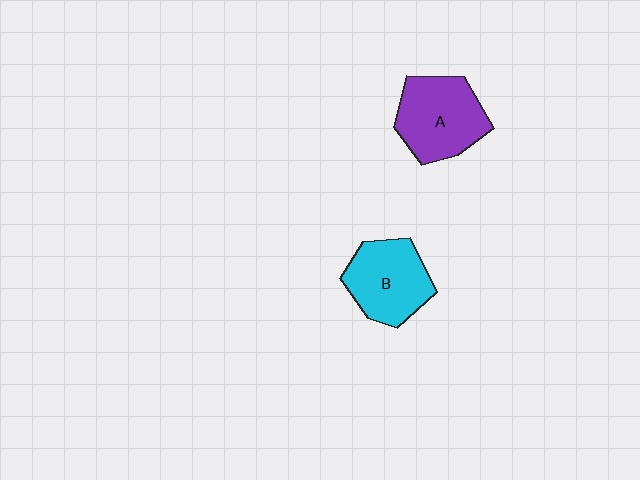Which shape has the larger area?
Shape A (purple).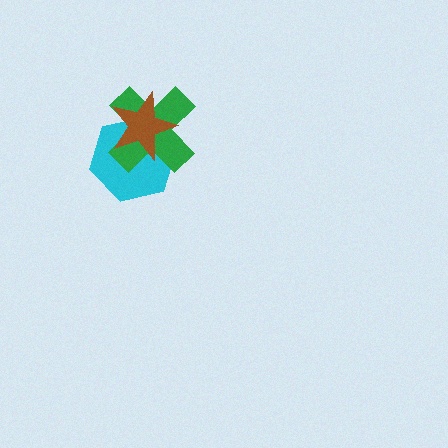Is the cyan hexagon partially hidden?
Yes, it is partially covered by another shape.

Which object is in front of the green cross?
The brown star is in front of the green cross.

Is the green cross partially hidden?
Yes, it is partially covered by another shape.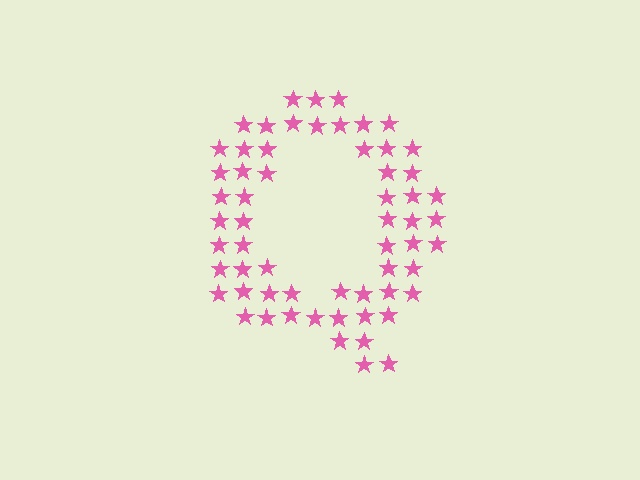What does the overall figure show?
The overall figure shows the letter Q.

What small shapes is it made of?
It is made of small stars.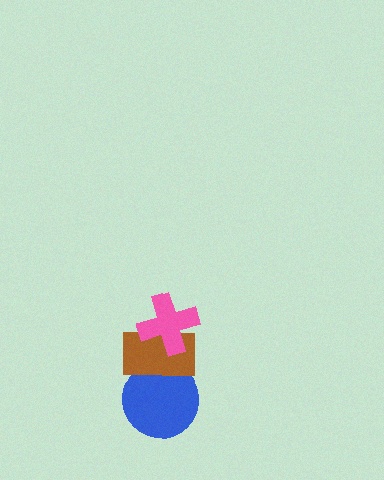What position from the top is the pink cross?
The pink cross is 1st from the top.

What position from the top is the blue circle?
The blue circle is 3rd from the top.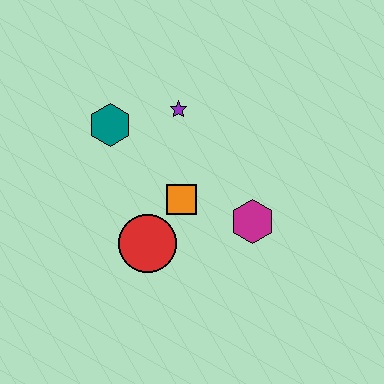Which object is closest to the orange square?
The red circle is closest to the orange square.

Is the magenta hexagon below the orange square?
Yes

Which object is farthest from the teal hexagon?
The magenta hexagon is farthest from the teal hexagon.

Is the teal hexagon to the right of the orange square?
No